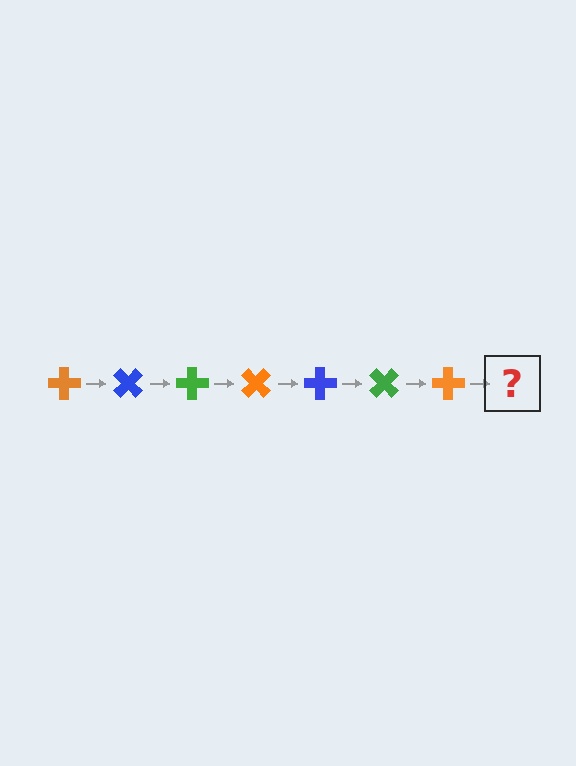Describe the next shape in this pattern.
It should be a blue cross, rotated 315 degrees from the start.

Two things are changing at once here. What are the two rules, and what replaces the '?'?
The two rules are that it rotates 45 degrees each step and the color cycles through orange, blue, and green. The '?' should be a blue cross, rotated 315 degrees from the start.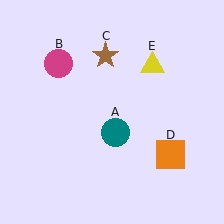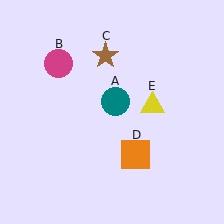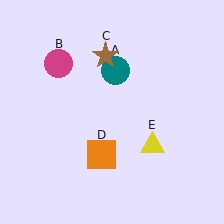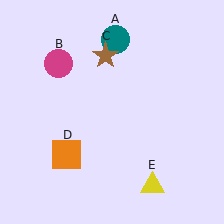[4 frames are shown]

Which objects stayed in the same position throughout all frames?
Magenta circle (object B) and brown star (object C) remained stationary.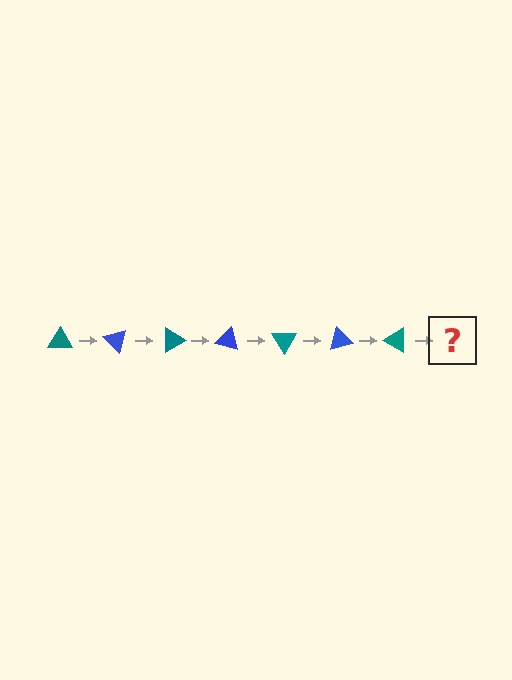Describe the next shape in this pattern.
It should be a blue triangle, rotated 315 degrees from the start.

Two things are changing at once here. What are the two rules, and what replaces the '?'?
The two rules are that it rotates 45 degrees each step and the color cycles through teal and blue. The '?' should be a blue triangle, rotated 315 degrees from the start.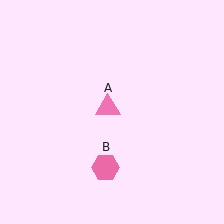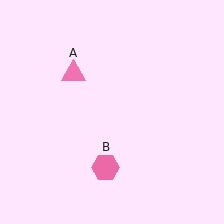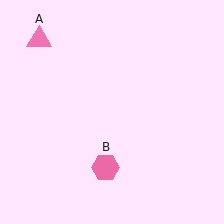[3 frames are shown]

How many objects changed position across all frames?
1 object changed position: pink triangle (object A).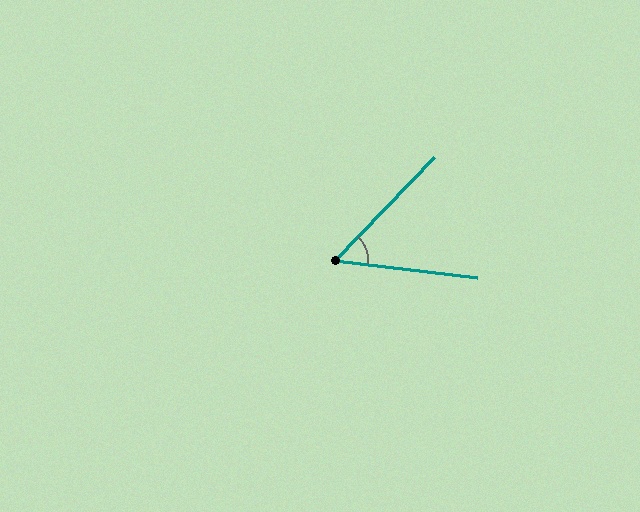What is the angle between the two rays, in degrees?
Approximately 53 degrees.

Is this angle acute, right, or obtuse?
It is acute.